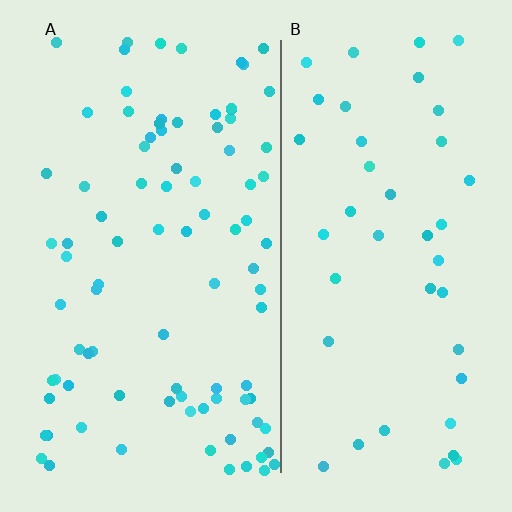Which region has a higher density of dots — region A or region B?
A (the left).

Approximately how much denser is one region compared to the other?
Approximately 2.1× — region A over region B.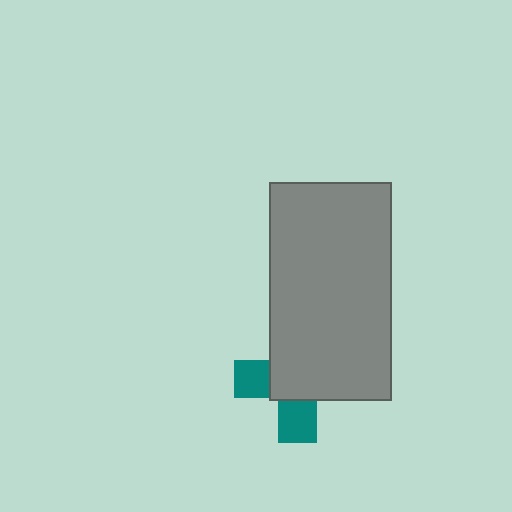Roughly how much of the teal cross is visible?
A small part of it is visible (roughly 36%).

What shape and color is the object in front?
The object in front is a gray rectangle.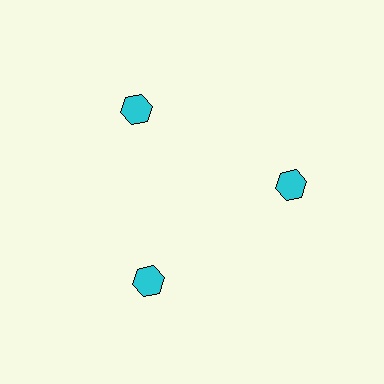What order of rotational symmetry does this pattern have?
This pattern has 3-fold rotational symmetry.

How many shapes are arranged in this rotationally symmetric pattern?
There are 3 shapes, arranged in 3 groups of 1.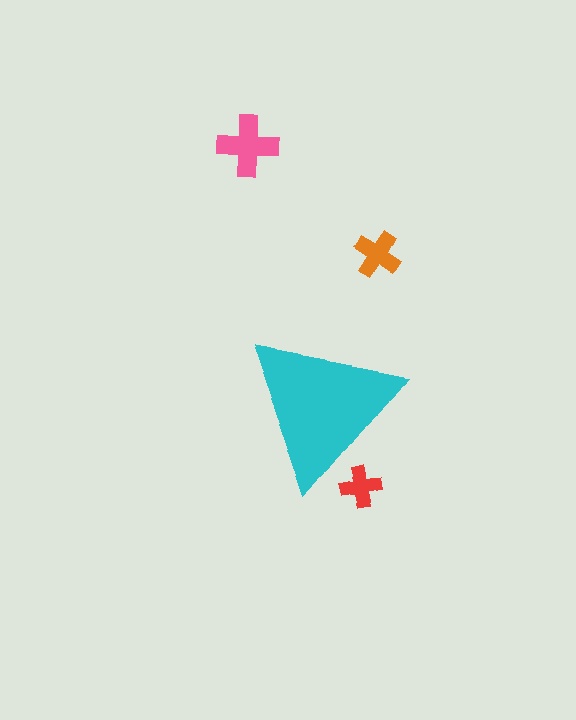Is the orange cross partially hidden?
No, the orange cross is fully visible.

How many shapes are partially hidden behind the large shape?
1 shape is partially hidden.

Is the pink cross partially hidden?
No, the pink cross is fully visible.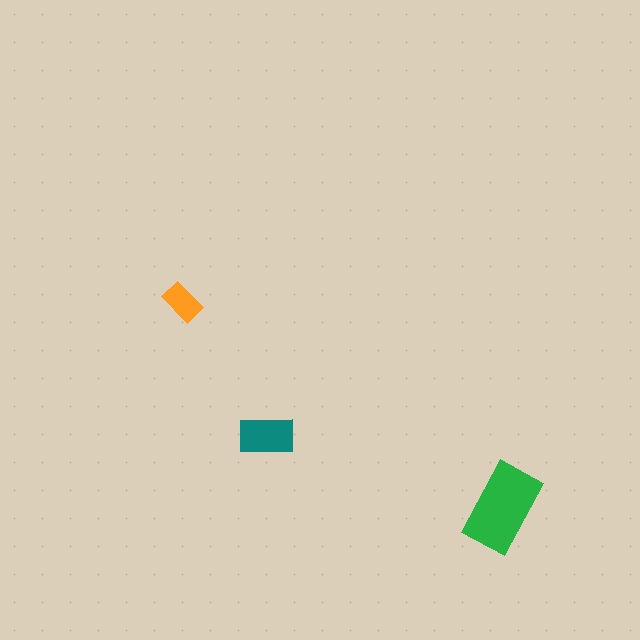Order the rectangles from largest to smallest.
the green one, the teal one, the orange one.